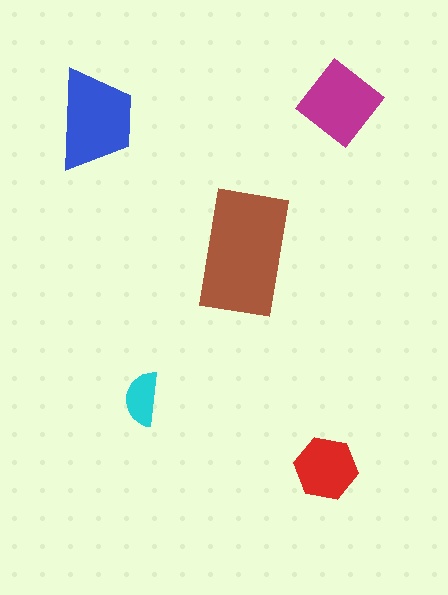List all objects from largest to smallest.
The brown rectangle, the blue trapezoid, the magenta diamond, the red hexagon, the cyan semicircle.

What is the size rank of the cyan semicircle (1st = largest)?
5th.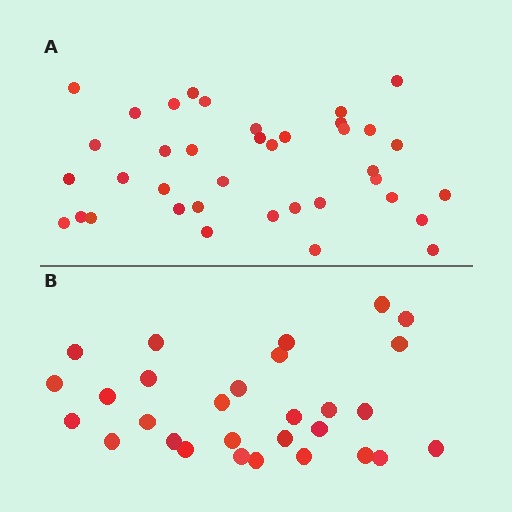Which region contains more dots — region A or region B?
Region A (the top region) has more dots.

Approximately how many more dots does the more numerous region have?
Region A has roughly 8 or so more dots than region B.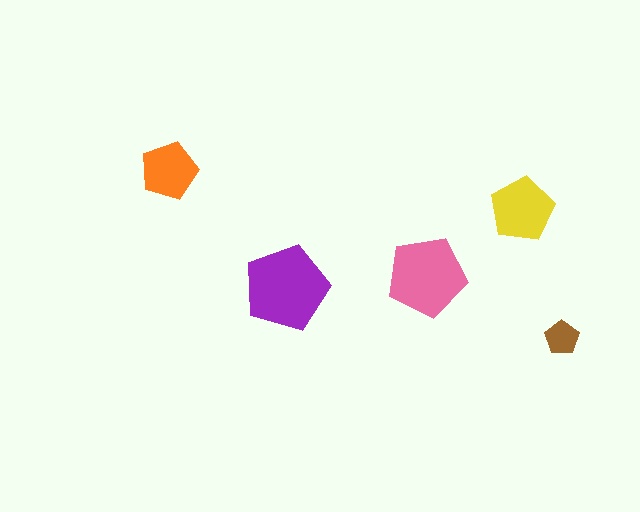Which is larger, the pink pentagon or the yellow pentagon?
The pink one.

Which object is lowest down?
The brown pentagon is bottommost.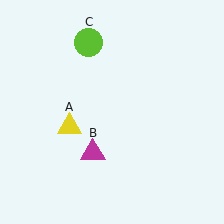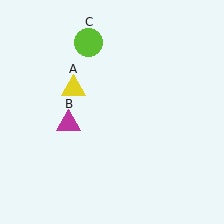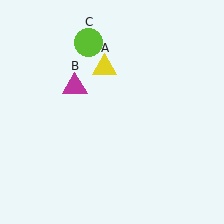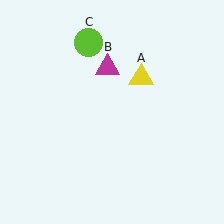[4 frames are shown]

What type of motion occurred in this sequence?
The yellow triangle (object A), magenta triangle (object B) rotated clockwise around the center of the scene.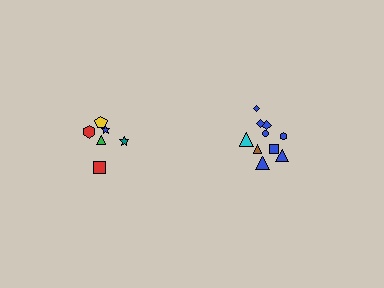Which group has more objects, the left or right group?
The right group.